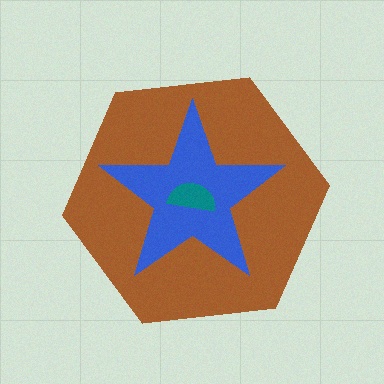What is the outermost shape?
The brown hexagon.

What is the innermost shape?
The teal semicircle.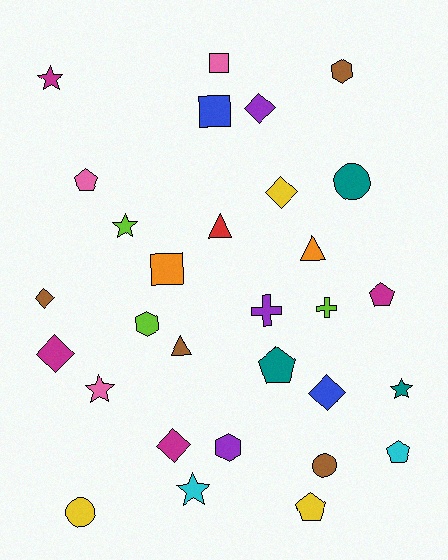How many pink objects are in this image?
There are 3 pink objects.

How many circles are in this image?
There are 3 circles.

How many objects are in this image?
There are 30 objects.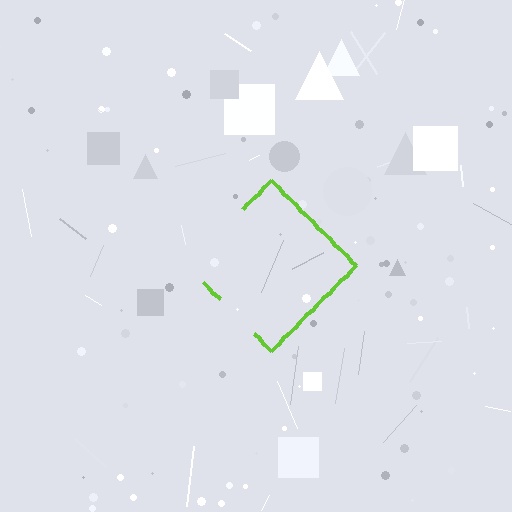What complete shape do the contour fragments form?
The contour fragments form a diamond.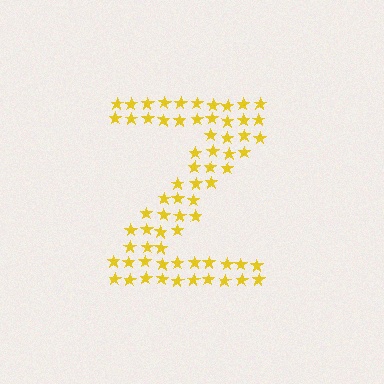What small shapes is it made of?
It is made of small stars.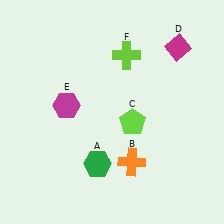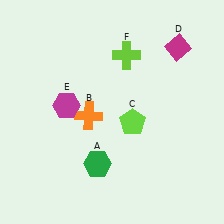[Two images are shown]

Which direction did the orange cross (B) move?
The orange cross (B) moved up.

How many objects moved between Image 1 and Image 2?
1 object moved between the two images.